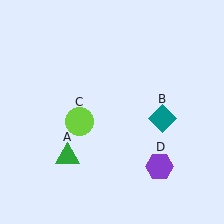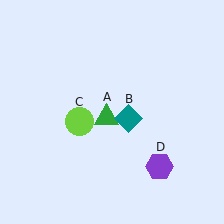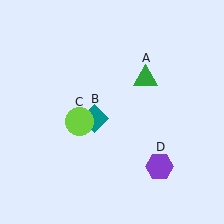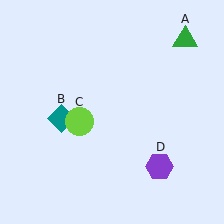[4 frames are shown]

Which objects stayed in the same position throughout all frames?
Lime circle (object C) and purple hexagon (object D) remained stationary.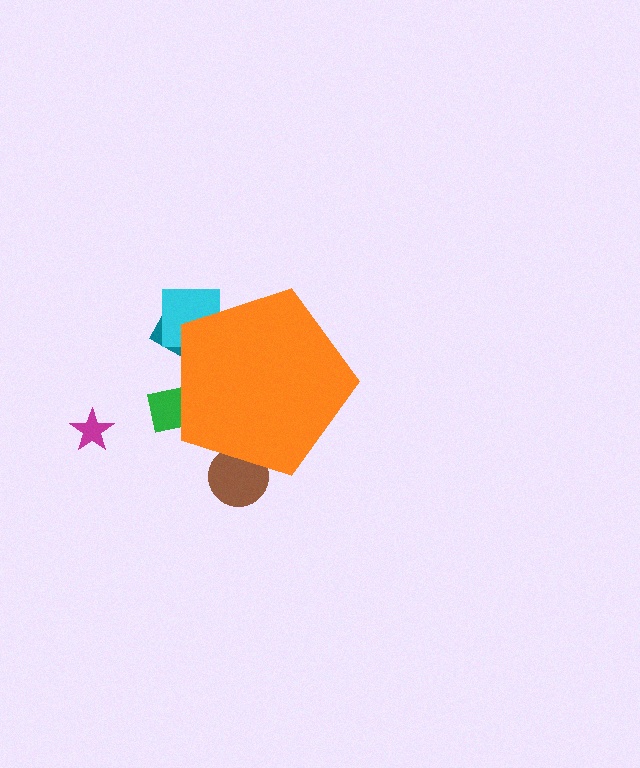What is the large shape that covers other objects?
An orange pentagon.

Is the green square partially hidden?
Yes, the green square is partially hidden behind the orange pentagon.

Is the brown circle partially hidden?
Yes, the brown circle is partially hidden behind the orange pentagon.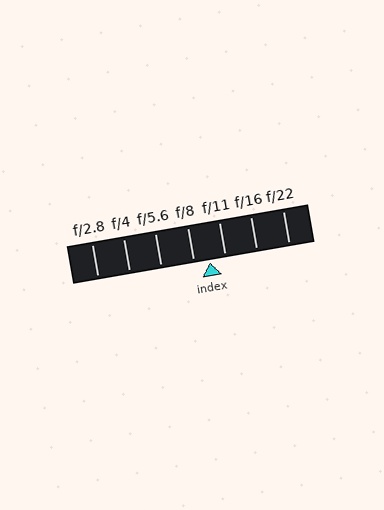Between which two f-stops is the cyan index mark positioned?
The index mark is between f/8 and f/11.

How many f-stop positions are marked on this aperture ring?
There are 7 f-stop positions marked.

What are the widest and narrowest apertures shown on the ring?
The widest aperture shown is f/2.8 and the narrowest is f/22.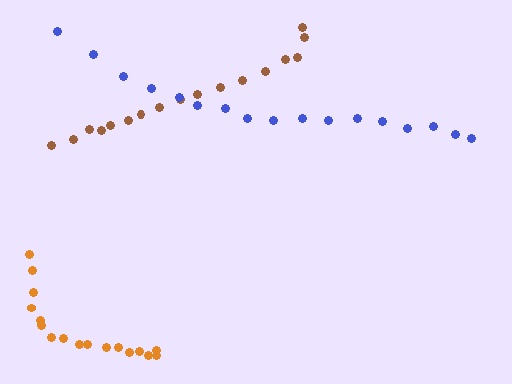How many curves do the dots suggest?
There are 3 distinct paths.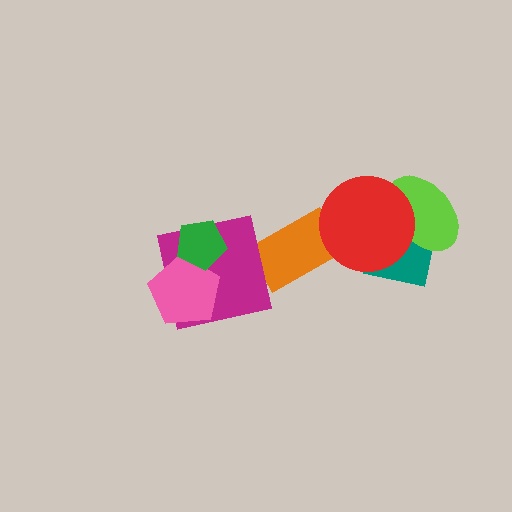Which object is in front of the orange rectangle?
The red circle is in front of the orange rectangle.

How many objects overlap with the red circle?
3 objects overlap with the red circle.